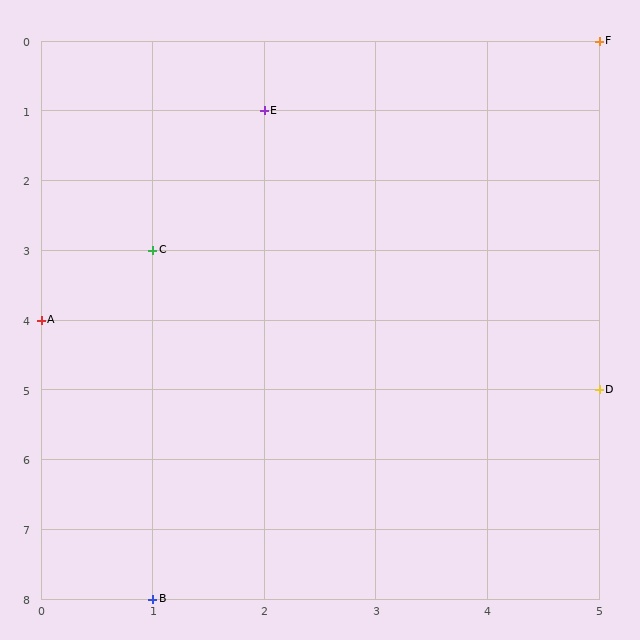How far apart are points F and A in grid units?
Points F and A are 5 columns and 4 rows apart (about 6.4 grid units diagonally).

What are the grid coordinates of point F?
Point F is at grid coordinates (5, 0).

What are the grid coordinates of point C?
Point C is at grid coordinates (1, 3).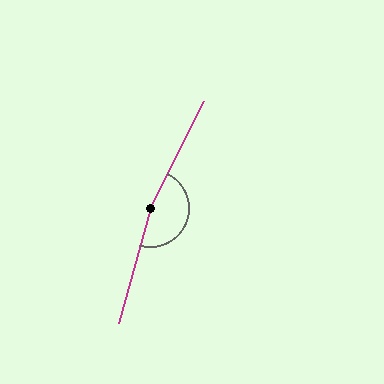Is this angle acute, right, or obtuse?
It is obtuse.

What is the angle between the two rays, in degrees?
Approximately 169 degrees.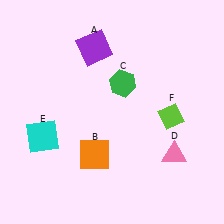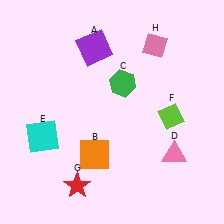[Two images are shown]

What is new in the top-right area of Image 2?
A pink diamond (H) was added in the top-right area of Image 2.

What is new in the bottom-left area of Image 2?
A red star (G) was added in the bottom-left area of Image 2.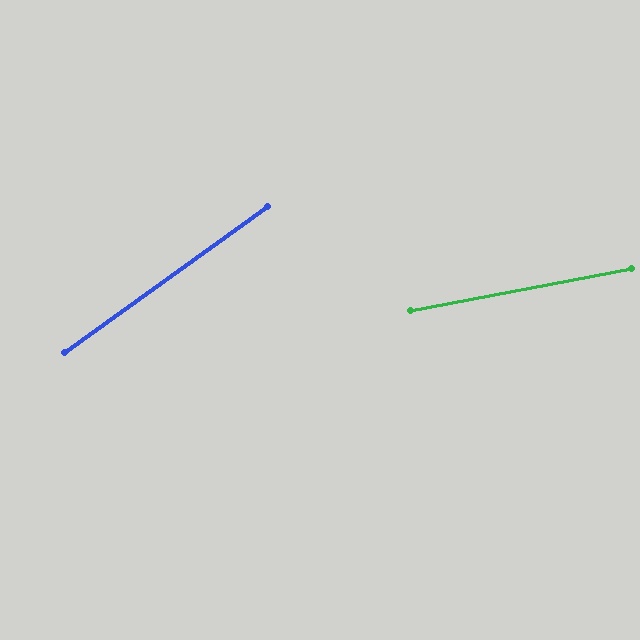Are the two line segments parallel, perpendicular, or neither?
Neither parallel nor perpendicular — they differ by about 25°.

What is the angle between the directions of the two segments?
Approximately 25 degrees.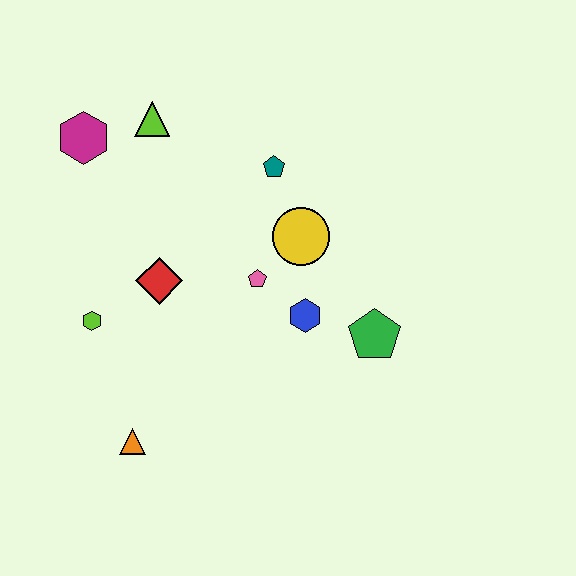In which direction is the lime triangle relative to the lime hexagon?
The lime triangle is above the lime hexagon.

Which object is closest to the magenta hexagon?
The lime triangle is closest to the magenta hexagon.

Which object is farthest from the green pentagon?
The magenta hexagon is farthest from the green pentagon.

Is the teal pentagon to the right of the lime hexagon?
Yes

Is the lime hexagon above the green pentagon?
Yes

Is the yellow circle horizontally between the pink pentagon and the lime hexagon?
No